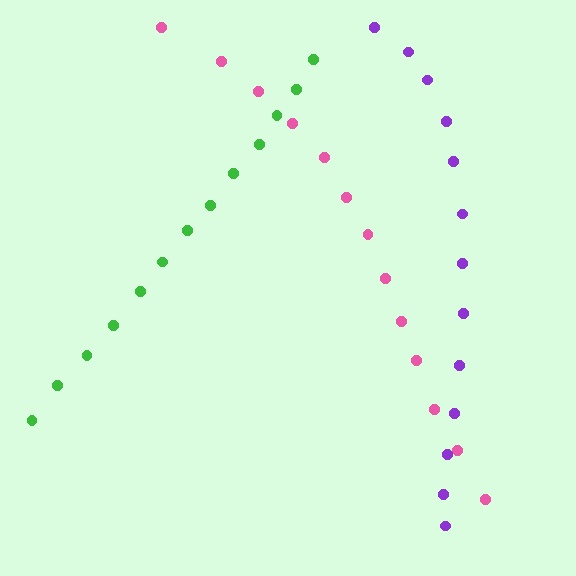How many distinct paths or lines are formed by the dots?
There are 3 distinct paths.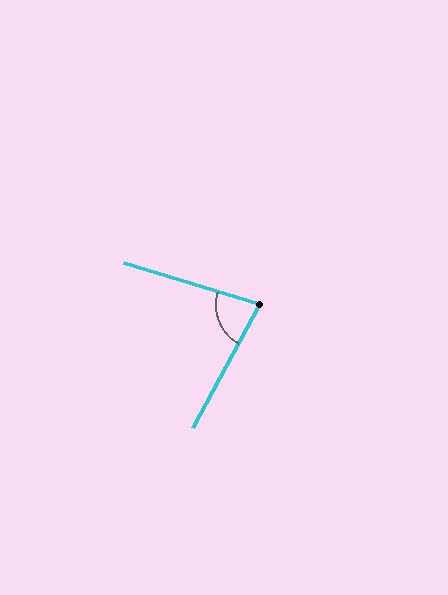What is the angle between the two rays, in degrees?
Approximately 78 degrees.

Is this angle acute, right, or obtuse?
It is acute.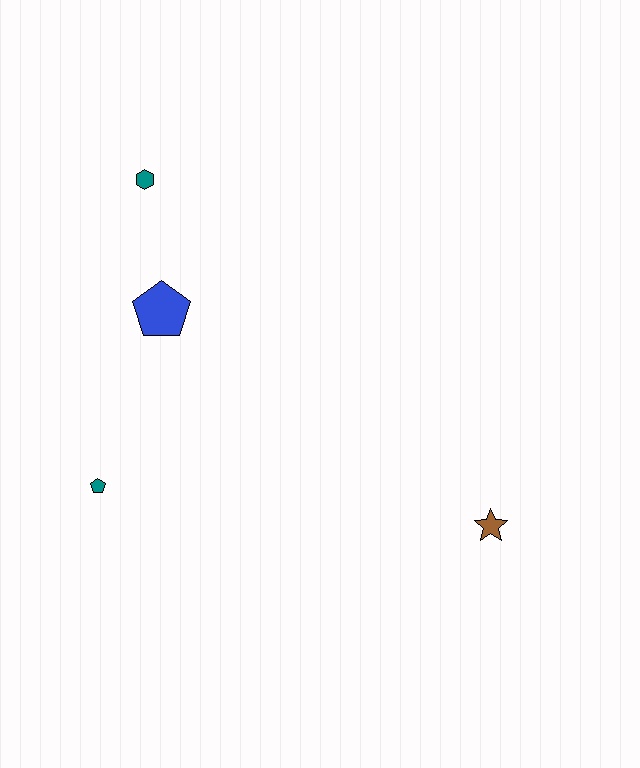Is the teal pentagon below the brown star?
No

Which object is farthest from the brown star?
The teal hexagon is farthest from the brown star.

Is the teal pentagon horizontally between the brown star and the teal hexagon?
No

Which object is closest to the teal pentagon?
The blue pentagon is closest to the teal pentagon.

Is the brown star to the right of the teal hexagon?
Yes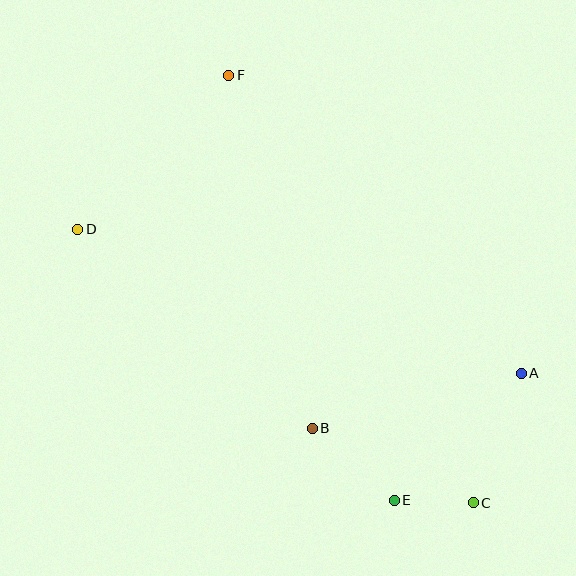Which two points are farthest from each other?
Points C and F are farthest from each other.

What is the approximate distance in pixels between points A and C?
The distance between A and C is approximately 138 pixels.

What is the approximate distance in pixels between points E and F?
The distance between E and F is approximately 456 pixels.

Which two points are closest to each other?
Points C and E are closest to each other.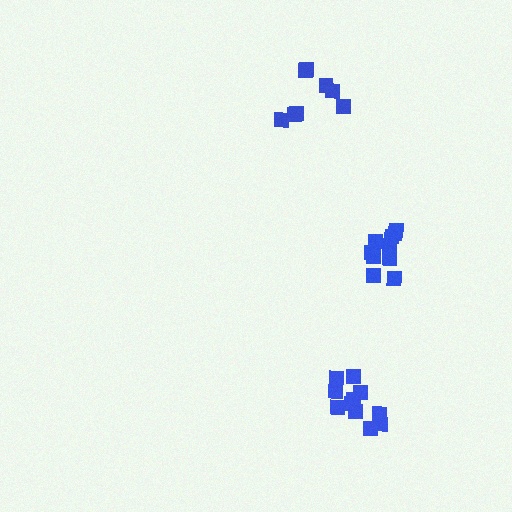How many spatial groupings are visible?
There are 3 spatial groupings.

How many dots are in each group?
Group 1: 10 dots, Group 2: 8 dots, Group 3: 11 dots (29 total).